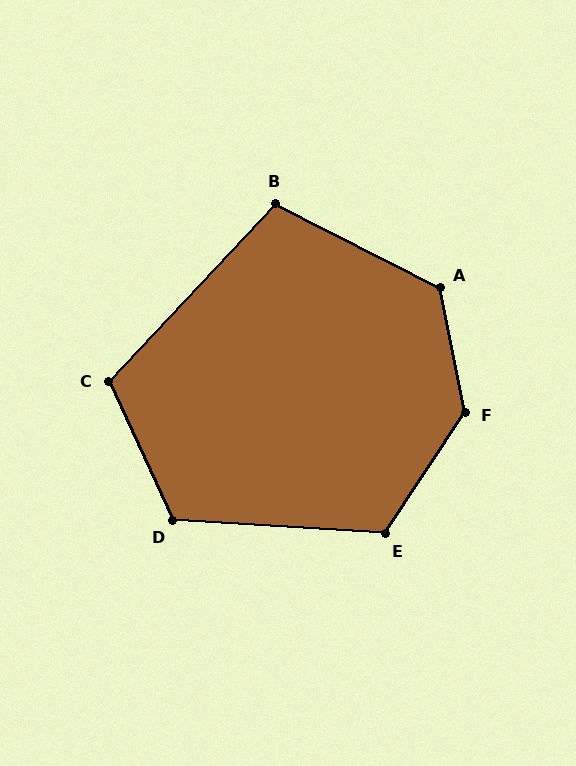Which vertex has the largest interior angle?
F, at approximately 135 degrees.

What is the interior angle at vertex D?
Approximately 118 degrees (obtuse).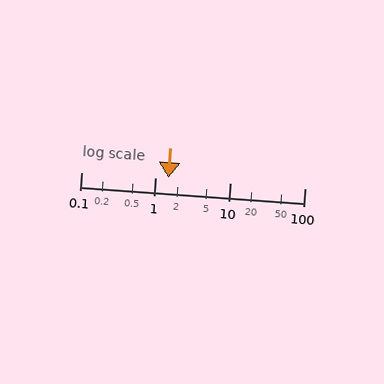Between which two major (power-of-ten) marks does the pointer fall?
The pointer is between 1 and 10.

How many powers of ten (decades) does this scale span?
The scale spans 3 decades, from 0.1 to 100.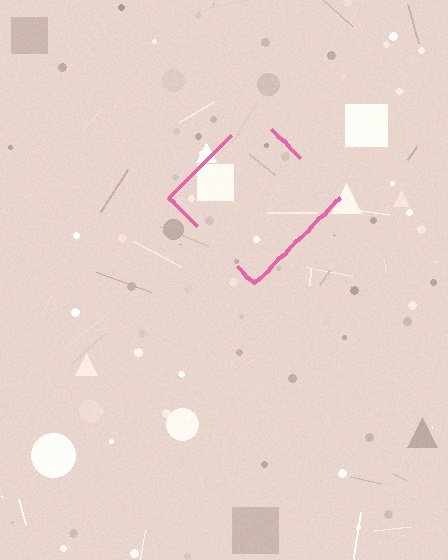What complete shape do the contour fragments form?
The contour fragments form a diamond.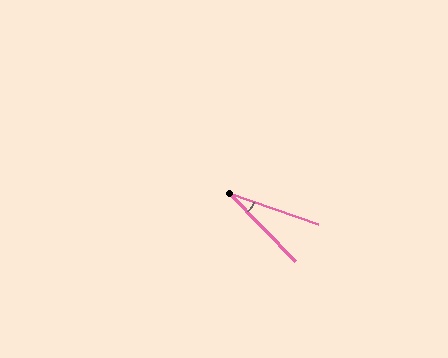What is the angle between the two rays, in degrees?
Approximately 26 degrees.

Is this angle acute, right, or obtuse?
It is acute.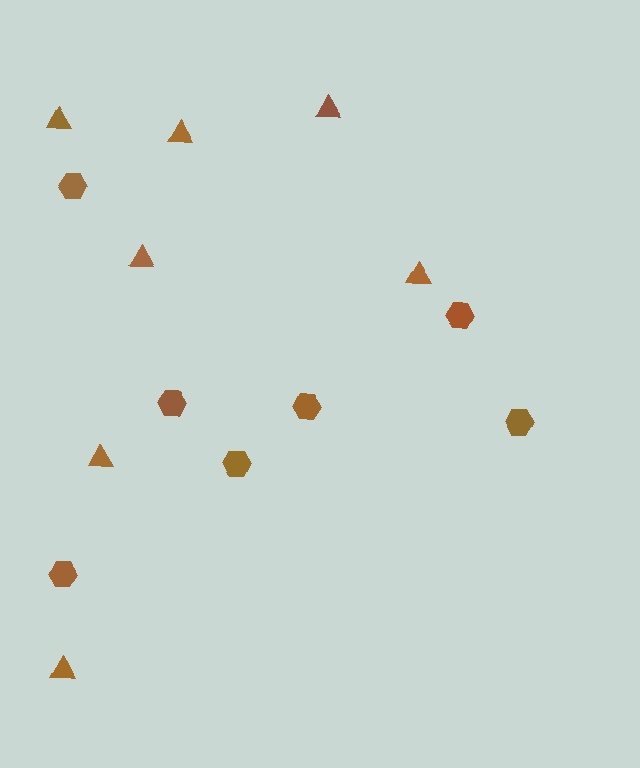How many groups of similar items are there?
There are 2 groups: one group of triangles (7) and one group of hexagons (7).